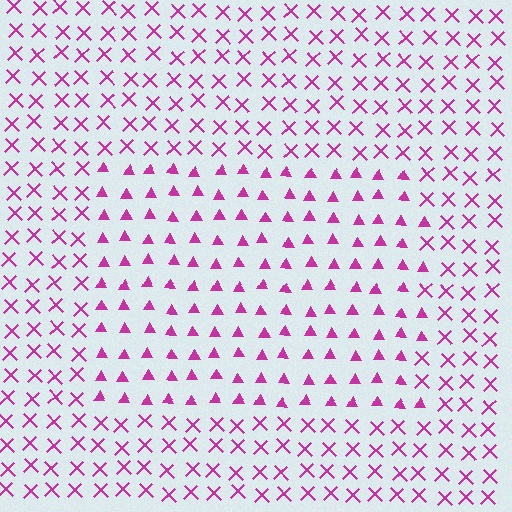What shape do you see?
I see a rectangle.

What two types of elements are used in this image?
The image uses triangles inside the rectangle region and X marks outside it.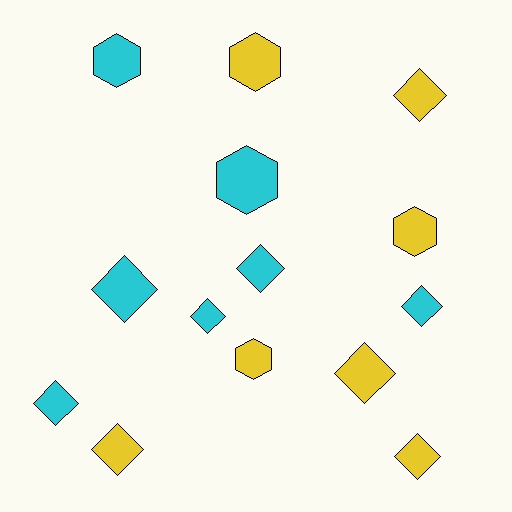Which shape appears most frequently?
Diamond, with 9 objects.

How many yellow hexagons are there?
There are 3 yellow hexagons.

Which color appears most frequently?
Cyan, with 7 objects.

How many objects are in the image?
There are 14 objects.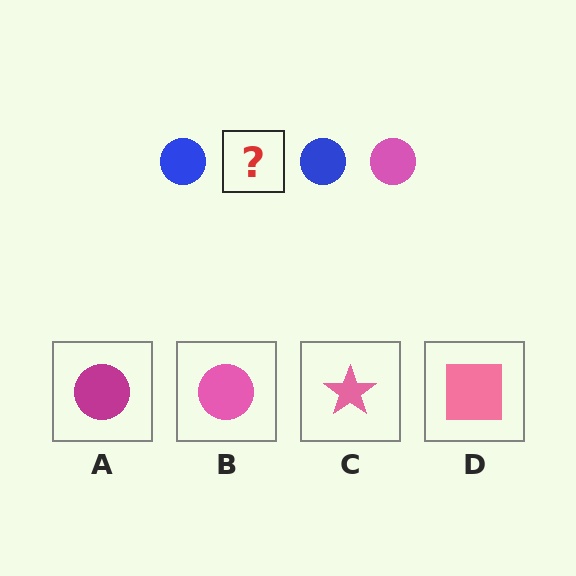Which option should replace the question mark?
Option B.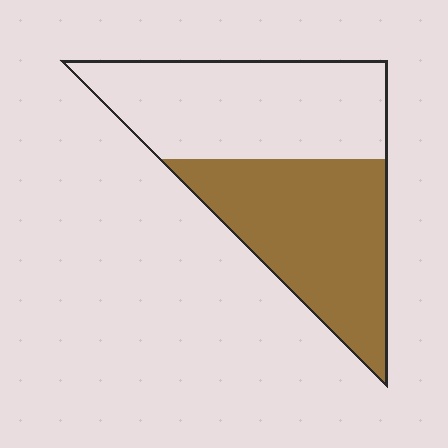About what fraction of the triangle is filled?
About one half (1/2).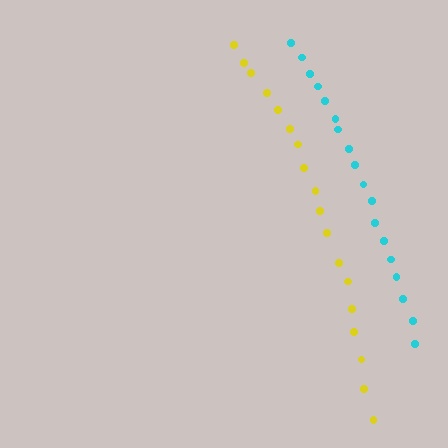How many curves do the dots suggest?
There are 2 distinct paths.